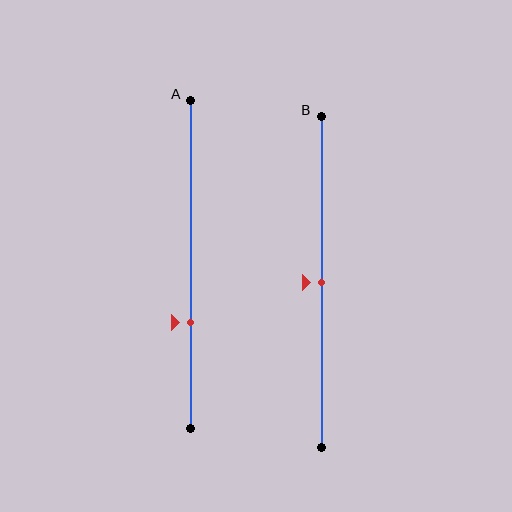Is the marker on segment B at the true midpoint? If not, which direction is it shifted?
Yes, the marker on segment B is at the true midpoint.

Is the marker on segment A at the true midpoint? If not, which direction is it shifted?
No, the marker on segment A is shifted downward by about 18% of the segment length.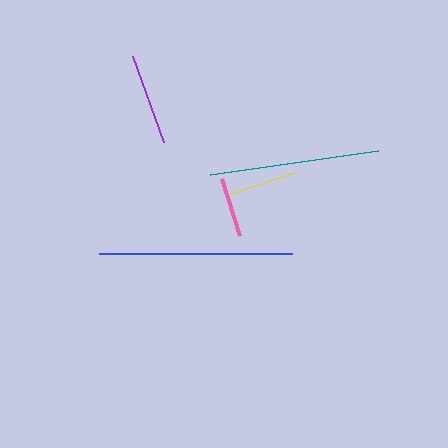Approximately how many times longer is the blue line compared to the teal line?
The blue line is approximately 1.1 times the length of the teal line.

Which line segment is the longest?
The blue line is the longest at approximately 193 pixels.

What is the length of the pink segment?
The pink segment is approximately 60 pixels long.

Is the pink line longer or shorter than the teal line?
The teal line is longer than the pink line.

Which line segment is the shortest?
The pink line is the shortest at approximately 60 pixels.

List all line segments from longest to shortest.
From longest to shortest: blue, teal, purple, yellow, pink.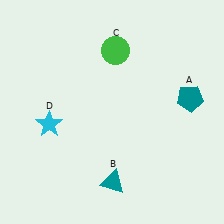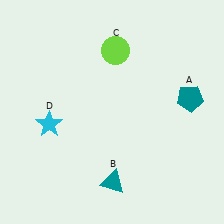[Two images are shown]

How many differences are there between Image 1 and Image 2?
There is 1 difference between the two images.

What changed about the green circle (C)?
In Image 1, C is green. In Image 2, it changed to lime.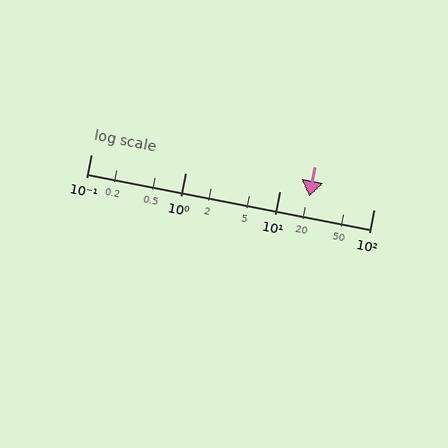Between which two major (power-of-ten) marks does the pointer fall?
The pointer is between 10 and 100.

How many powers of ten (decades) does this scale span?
The scale spans 3 decades, from 0.1 to 100.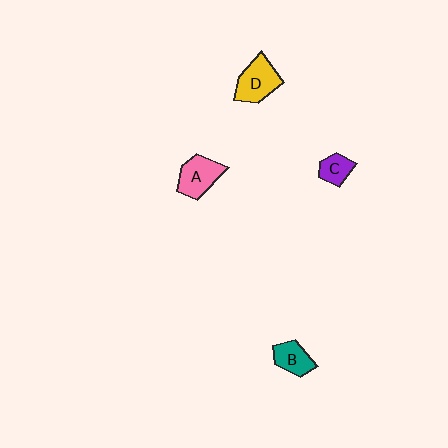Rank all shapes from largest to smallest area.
From largest to smallest: D (yellow), A (pink), B (teal), C (purple).